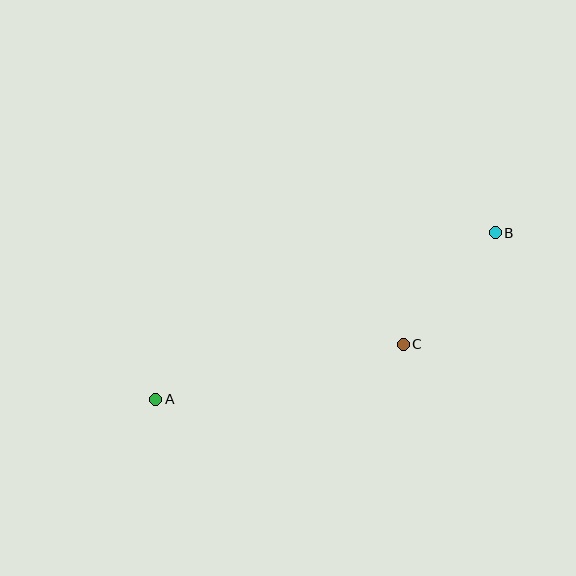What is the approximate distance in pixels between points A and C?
The distance between A and C is approximately 254 pixels.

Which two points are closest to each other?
Points B and C are closest to each other.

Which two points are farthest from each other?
Points A and B are farthest from each other.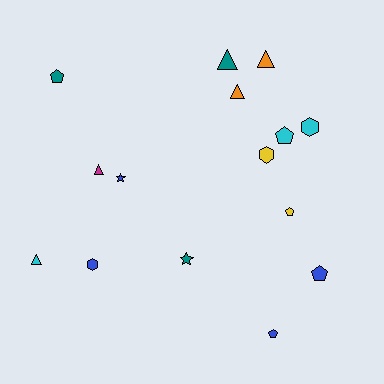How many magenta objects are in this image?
There is 1 magenta object.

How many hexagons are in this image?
There are 3 hexagons.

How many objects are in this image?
There are 15 objects.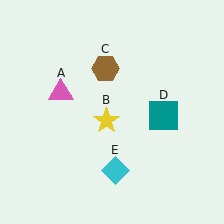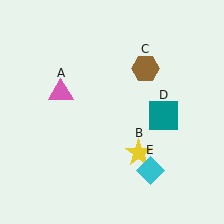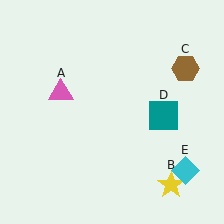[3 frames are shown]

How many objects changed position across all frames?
3 objects changed position: yellow star (object B), brown hexagon (object C), cyan diamond (object E).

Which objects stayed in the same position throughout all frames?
Pink triangle (object A) and teal square (object D) remained stationary.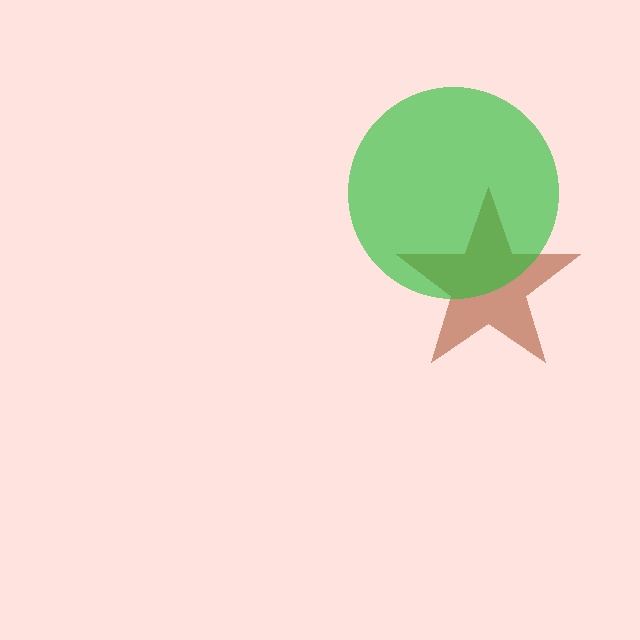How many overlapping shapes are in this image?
There are 2 overlapping shapes in the image.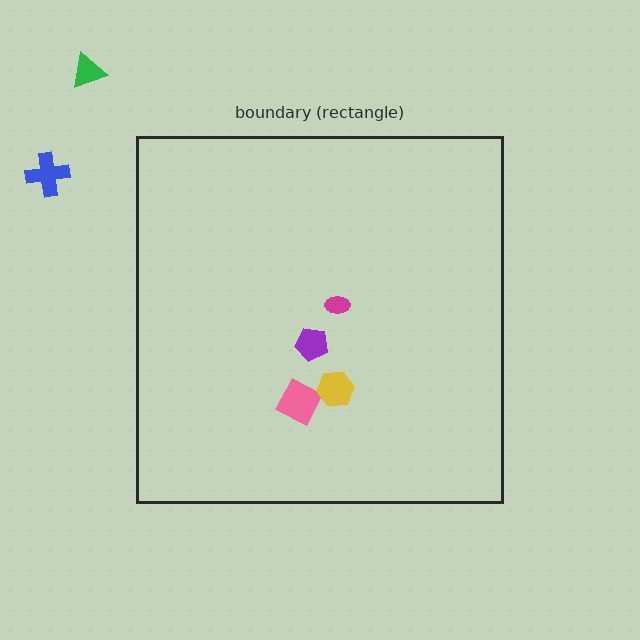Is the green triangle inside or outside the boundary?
Outside.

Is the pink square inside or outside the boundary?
Inside.